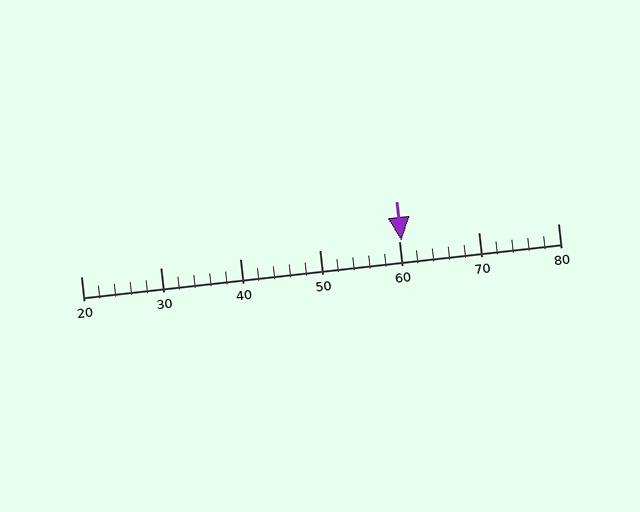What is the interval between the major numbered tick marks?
The major tick marks are spaced 10 units apart.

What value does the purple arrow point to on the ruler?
The purple arrow points to approximately 60.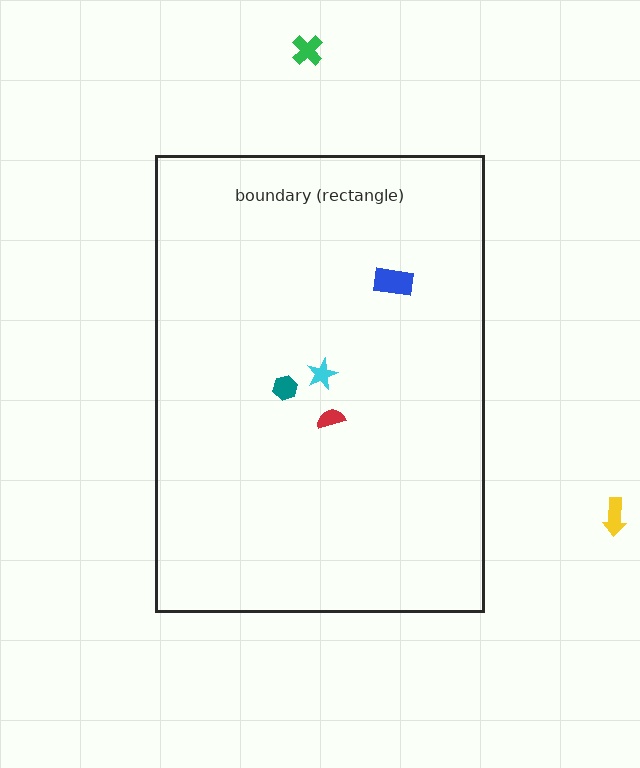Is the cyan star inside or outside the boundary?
Inside.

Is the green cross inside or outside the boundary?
Outside.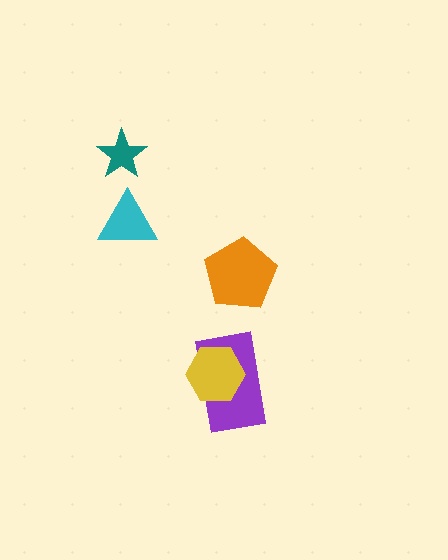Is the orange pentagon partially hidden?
No, no other shape covers it.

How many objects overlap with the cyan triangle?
0 objects overlap with the cyan triangle.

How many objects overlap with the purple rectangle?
1 object overlaps with the purple rectangle.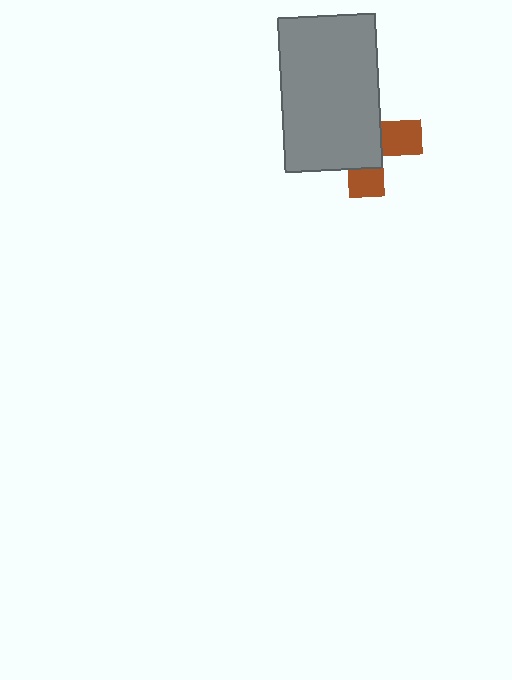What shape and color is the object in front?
The object in front is a gray rectangle.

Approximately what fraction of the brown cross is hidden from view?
Roughly 65% of the brown cross is hidden behind the gray rectangle.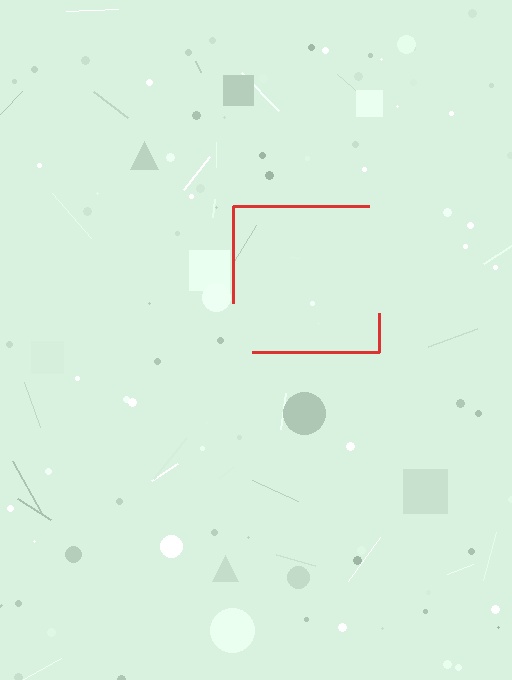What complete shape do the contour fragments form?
The contour fragments form a square.